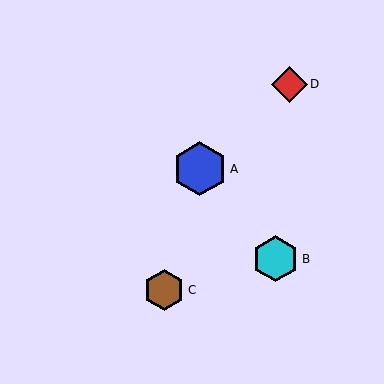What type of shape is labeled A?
Shape A is a blue hexagon.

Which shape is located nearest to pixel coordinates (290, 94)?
The red diamond (labeled D) at (289, 84) is nearest to that location.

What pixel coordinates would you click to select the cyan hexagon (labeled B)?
Click at (276, 259) to select the cyan hexagon B.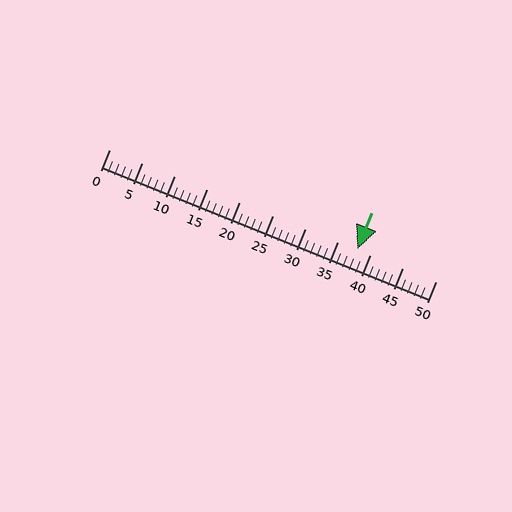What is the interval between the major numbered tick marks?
The major tick marks are spaced 5 units apart.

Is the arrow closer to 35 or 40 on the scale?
The arrow is closer to 40.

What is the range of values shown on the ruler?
The ruler shows values from 0 to 50.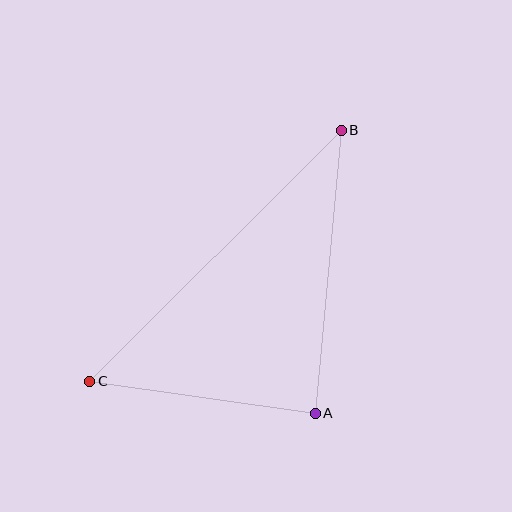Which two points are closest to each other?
Points A and C are closest to each other.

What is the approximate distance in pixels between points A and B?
The distance between A and B is approximately 285 pixels.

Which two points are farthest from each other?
Points B and C are farthest from each other.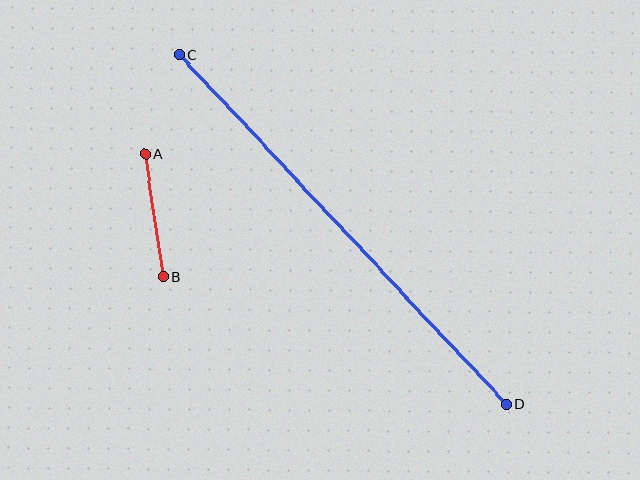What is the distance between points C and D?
The distance is approximately 479 pixels.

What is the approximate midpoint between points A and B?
The midpoint is at approximately (154, 215) pixels.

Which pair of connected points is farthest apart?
Points C and D are farthest apart.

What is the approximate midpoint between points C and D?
The midpoint is at approximately (343, 229) pixels.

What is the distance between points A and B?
The distance is approximately 124 pixels.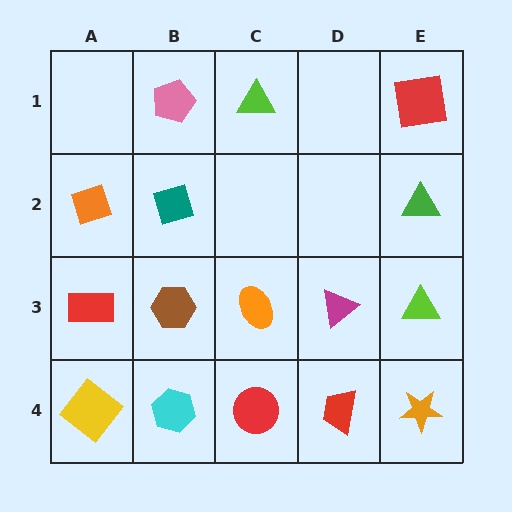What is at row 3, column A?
A red rectangle.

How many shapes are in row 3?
5 shapes.